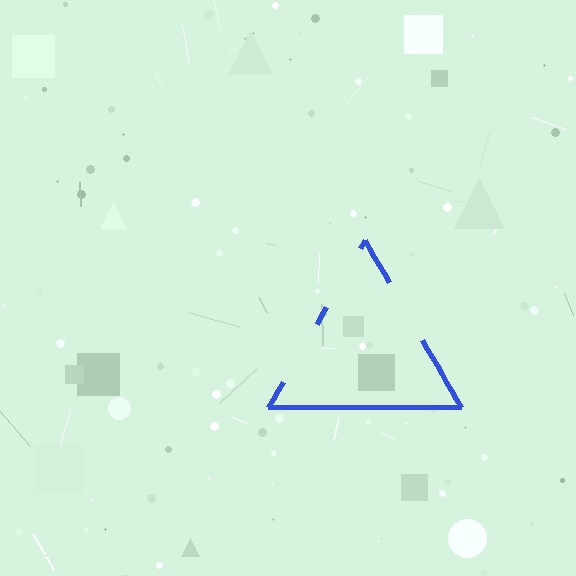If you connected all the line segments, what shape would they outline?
They would outline a triangle.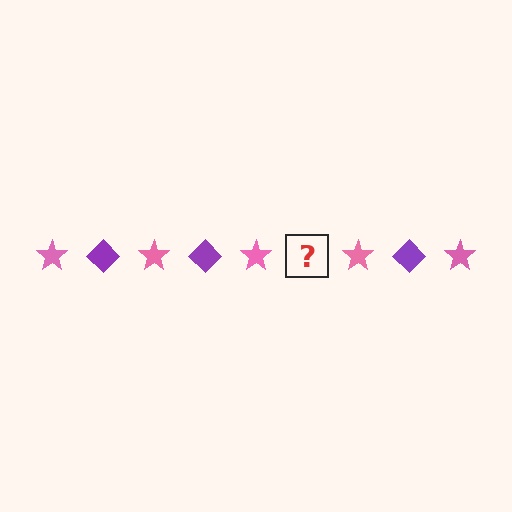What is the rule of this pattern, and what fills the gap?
The rule is that the pattern alternates between pink star and purple diamond. The gap should be filled with a purple diamond.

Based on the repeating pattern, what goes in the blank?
The blank should be a purple diamond.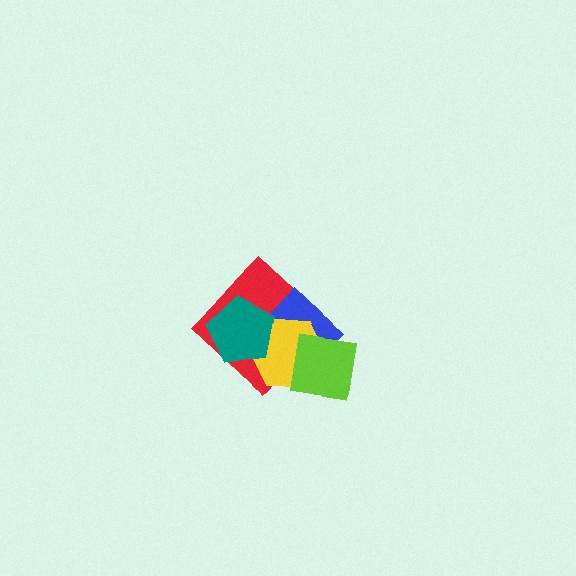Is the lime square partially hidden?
No, no other shape covers it.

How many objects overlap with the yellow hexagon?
4 objects overlap with the yellow hexagon.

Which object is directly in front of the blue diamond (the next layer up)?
The yellow hexagon is directly in front of the blue diamond.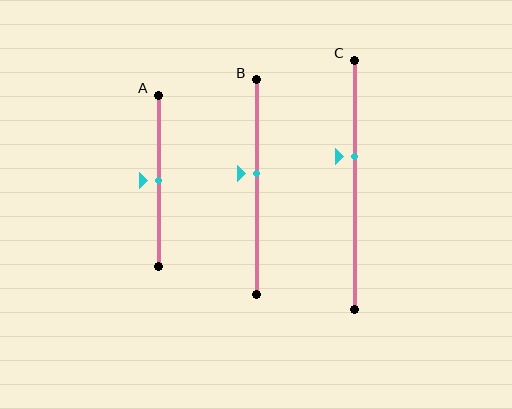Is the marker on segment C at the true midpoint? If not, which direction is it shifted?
No, the marker on segment C is shifted upward by about 11% of the segment length.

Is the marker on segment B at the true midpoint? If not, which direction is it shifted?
No, the marker on segment B is shifted upward by about 6% of the segment length.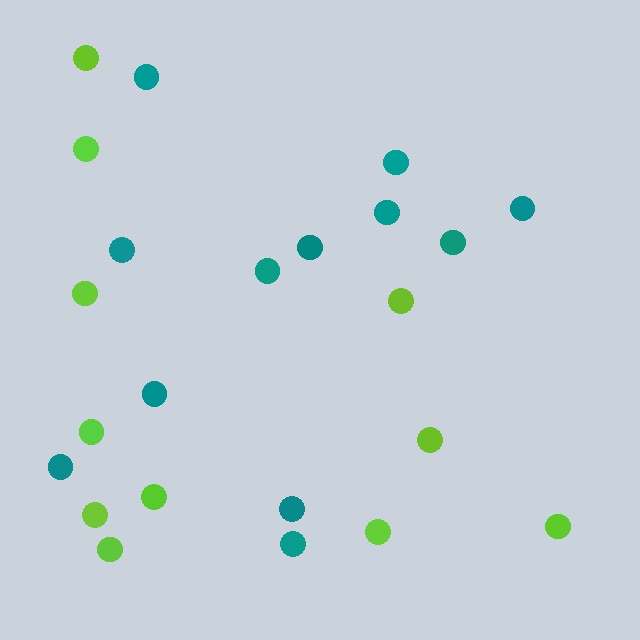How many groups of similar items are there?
There are 2 groups: one group of lime circles (11) and one group of teal circles (12).